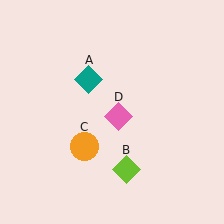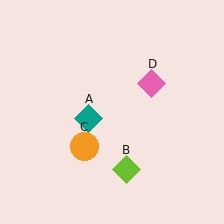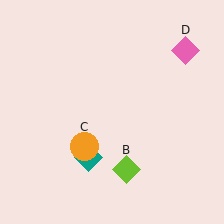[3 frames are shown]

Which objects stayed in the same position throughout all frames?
Lime diamond (object B) and orange circle (object C) remained stationary.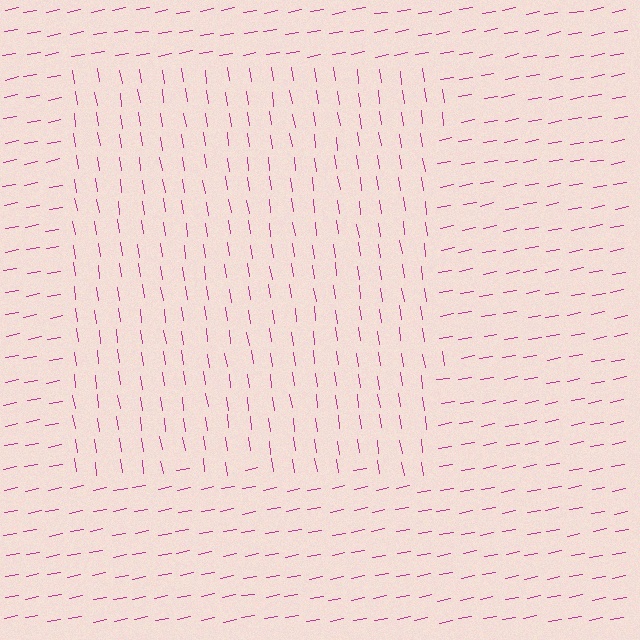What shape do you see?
I see a rectangle.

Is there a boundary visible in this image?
Yes, there is a texture boundary formed by a change in line orientation.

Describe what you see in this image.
The image is filled with small magenta line segments. A rectangle region in the image has lines oriented differently from the surrounding lines, creating a visible texture boundary.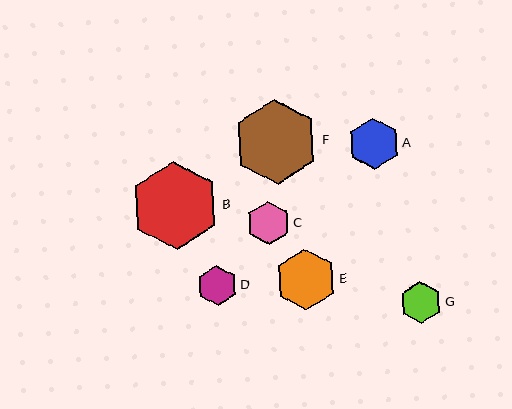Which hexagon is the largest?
Hexagon B is the largest with a size of approximately 88 pixels.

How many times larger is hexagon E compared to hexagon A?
Hexagon E is approximately 1.2 times the size of hexagon A.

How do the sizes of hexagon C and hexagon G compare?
Hexagon C and hexagon G are approximately the same size.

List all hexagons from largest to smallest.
From largest to smallest: B, F, E, A, C, G, D.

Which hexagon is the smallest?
Hexagon D is the smallest with a size of approximately 41 pixels.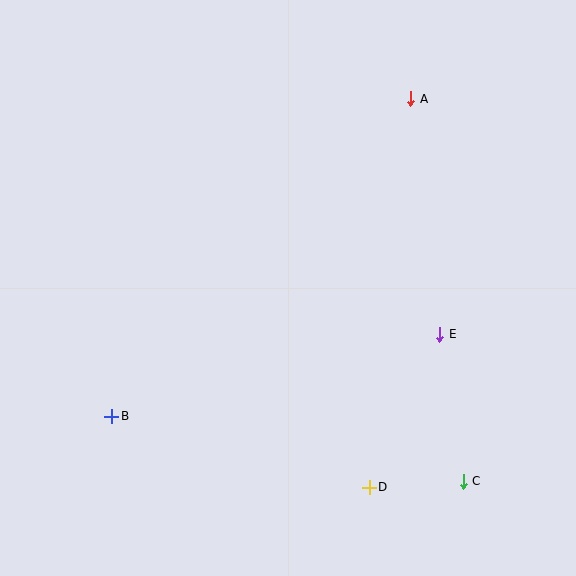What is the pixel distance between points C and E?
The distance between C and E is 149 pixels.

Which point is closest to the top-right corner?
Point A is closest to the top-right corner.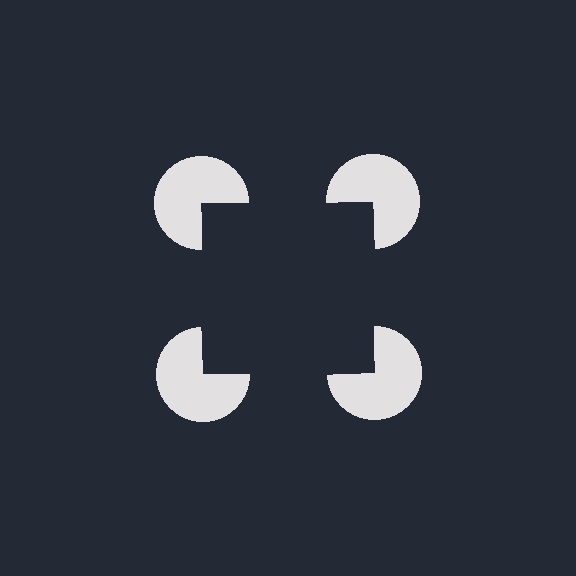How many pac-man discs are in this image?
There are 4 — one at each vertex of the illusory square.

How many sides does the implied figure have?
4 sides.